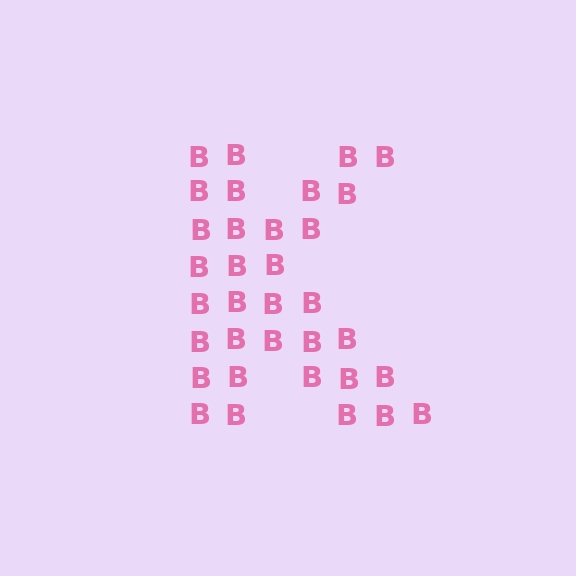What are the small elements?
The small elements are letter B's.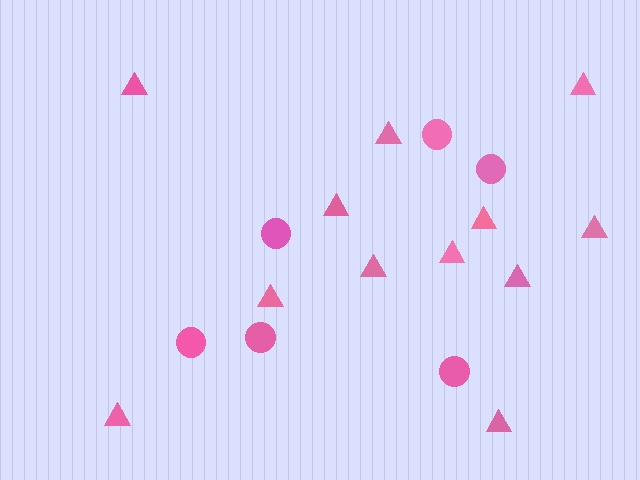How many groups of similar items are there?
There are 2 groups: one group of circles (6) and one group of triangles (12).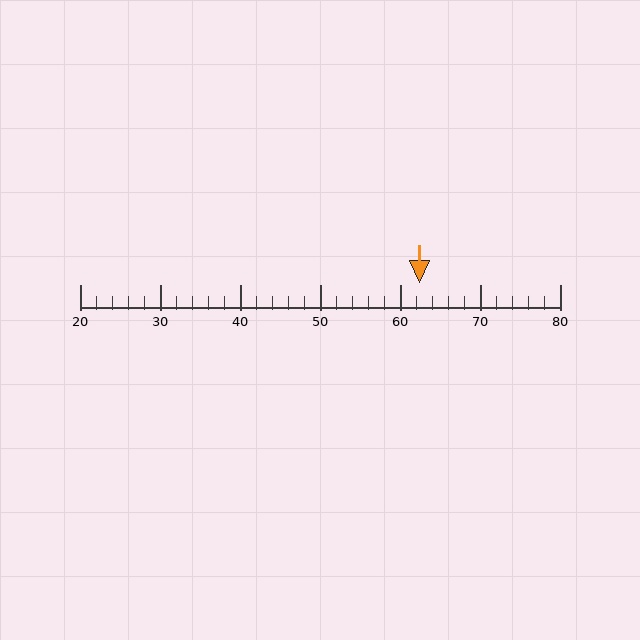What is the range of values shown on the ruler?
The ruler shows values from 20 to 80.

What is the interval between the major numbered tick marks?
The major tick marks are spaced 10 units apart.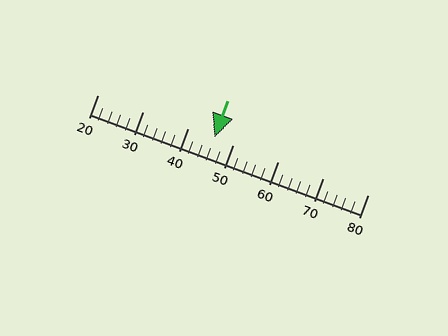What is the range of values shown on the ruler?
The ruler shows values from 20 to 80.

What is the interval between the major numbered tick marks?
The major tick marks are spaced 10 units apart.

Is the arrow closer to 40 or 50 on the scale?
The arrow is closer to 50.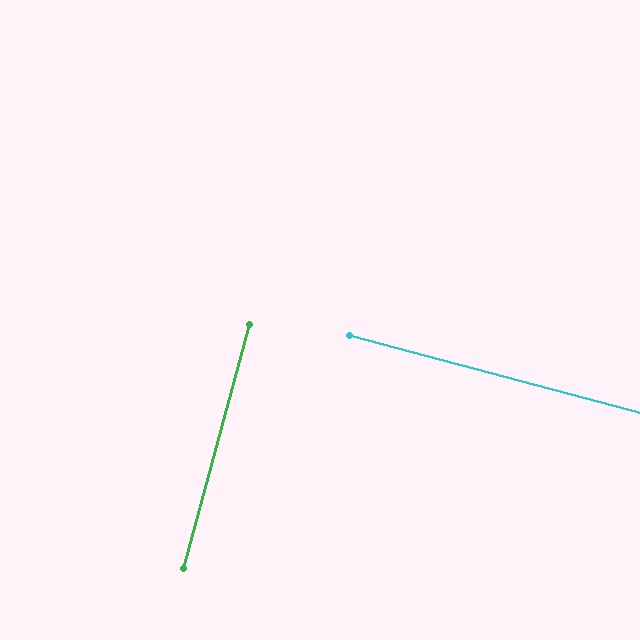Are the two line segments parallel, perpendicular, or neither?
Perpendicular — they meet at approximately 90°.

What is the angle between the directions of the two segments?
Approximately 90 degrees.